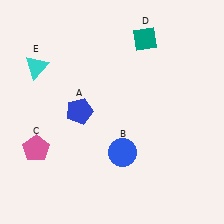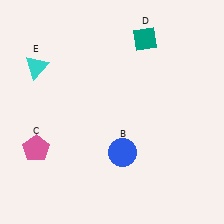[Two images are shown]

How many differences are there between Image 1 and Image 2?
There is 1 difference between the two images.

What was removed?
The blue pentagon (A) was removed in Image 2.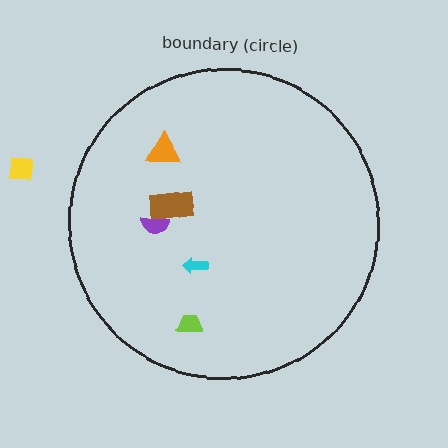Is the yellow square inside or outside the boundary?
Outside.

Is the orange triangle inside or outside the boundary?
Inside.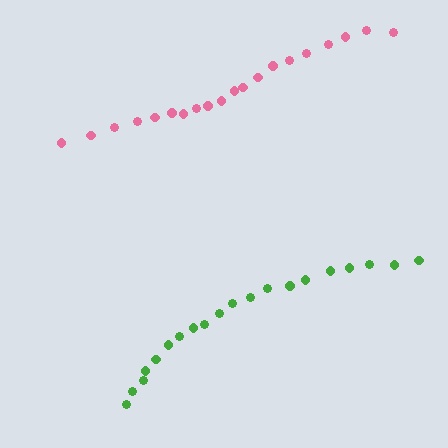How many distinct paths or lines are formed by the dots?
There are 2 distinct paths.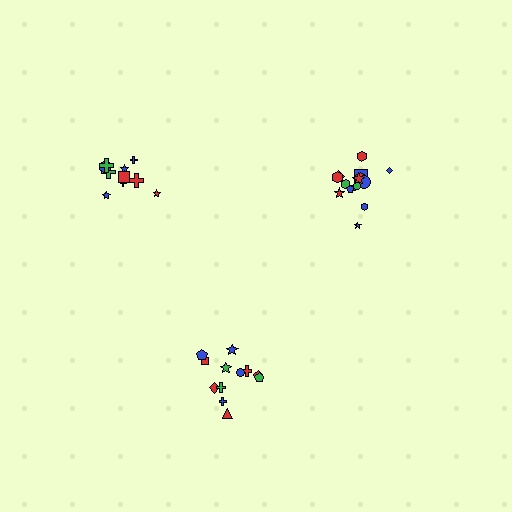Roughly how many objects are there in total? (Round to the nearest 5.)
Roughly 35 objects in total.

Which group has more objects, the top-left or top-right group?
The top-right group.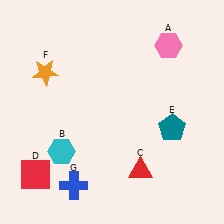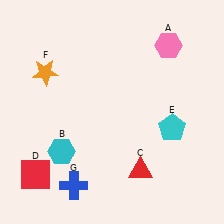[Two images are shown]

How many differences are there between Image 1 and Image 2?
There is 1 difference between the two images.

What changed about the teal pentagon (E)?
In Image 1, E is teal. In Image 2, it changed to cyan.